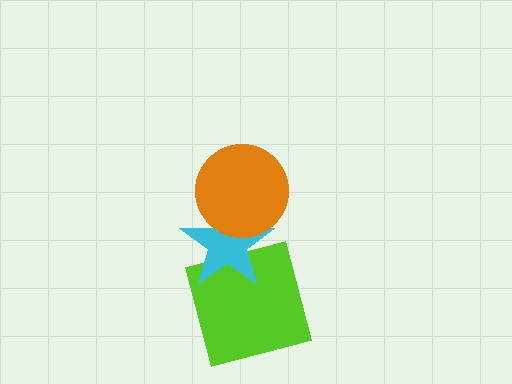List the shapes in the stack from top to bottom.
From top to bottom: the orange circle, the cyan star, the lime square.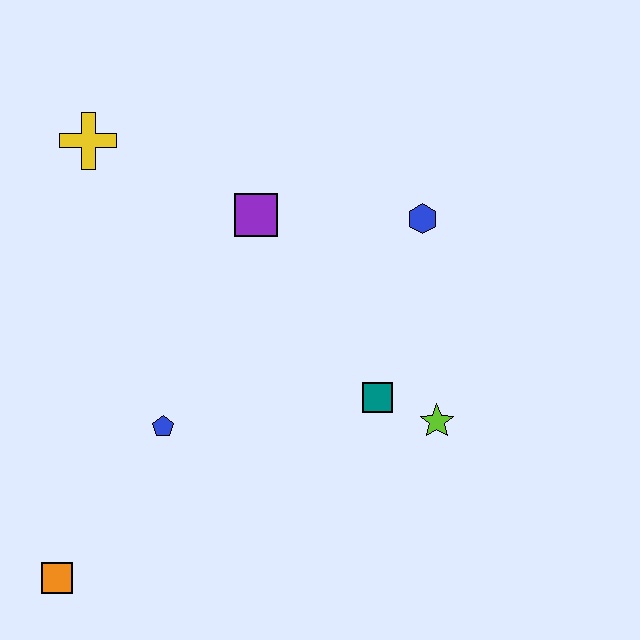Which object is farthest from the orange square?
The blue hexagon is farthest from the orange square.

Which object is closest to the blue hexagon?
The purple square is closest to the blue hexagon.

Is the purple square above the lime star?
Yes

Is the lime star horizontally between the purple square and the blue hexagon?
No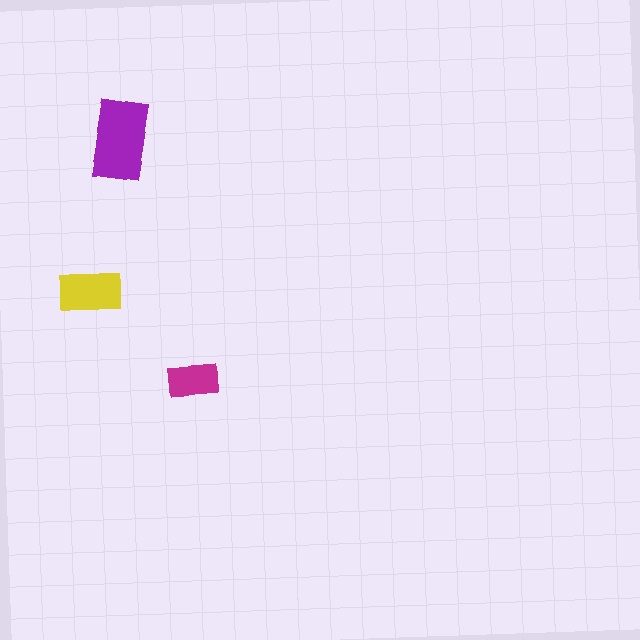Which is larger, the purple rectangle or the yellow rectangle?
The purple one.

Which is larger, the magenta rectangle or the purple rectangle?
The purple one.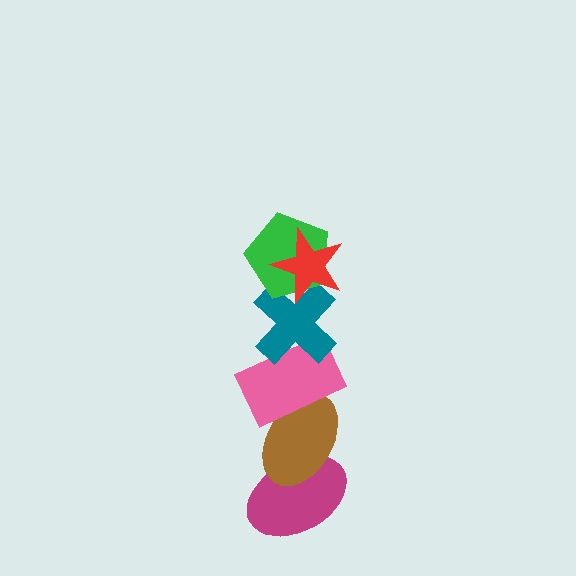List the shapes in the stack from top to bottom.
From top to bottom: the red star, the green pentagon, the teal cross, the pink rectangle, the brown ellipse, the magenta ellipse.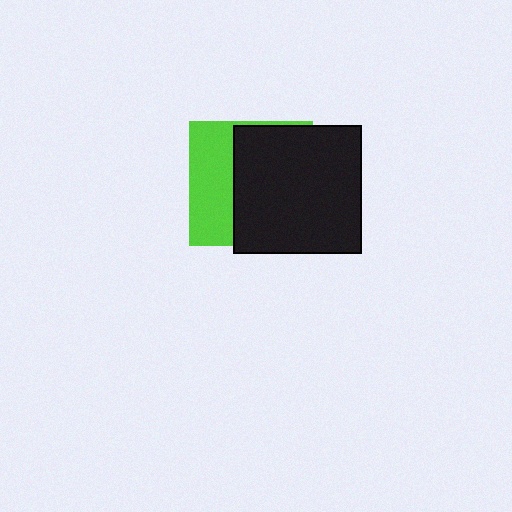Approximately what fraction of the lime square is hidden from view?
Roughly 62% of the lime square is hidden behind the black square.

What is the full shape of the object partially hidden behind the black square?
The partially hidden object is a lime square.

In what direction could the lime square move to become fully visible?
The lime square could move left. That would shift it out from behind the black square entirely.